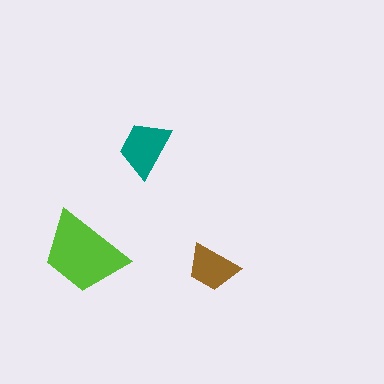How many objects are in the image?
There are 3 objects in the image.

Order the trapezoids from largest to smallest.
the lime one, the teal one, the brown one.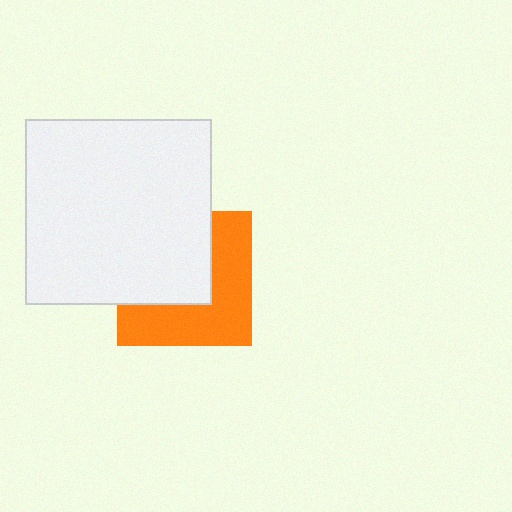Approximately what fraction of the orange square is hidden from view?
Roughly 49% of the orange square is hidden behind the white square.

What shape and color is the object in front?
The object in front is a white square.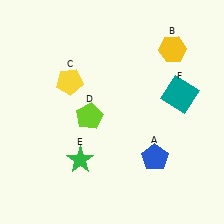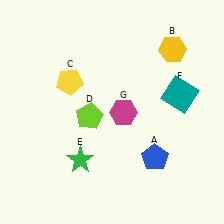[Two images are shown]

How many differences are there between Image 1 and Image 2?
There is 1 difference between the two images.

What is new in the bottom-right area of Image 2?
A magenta hexagon (G) was added in the bottom-right area of Image 2.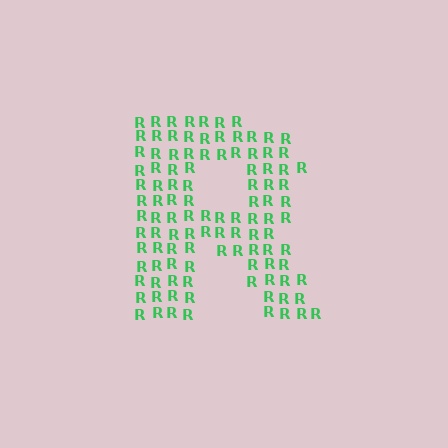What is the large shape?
The large shape is the letter R.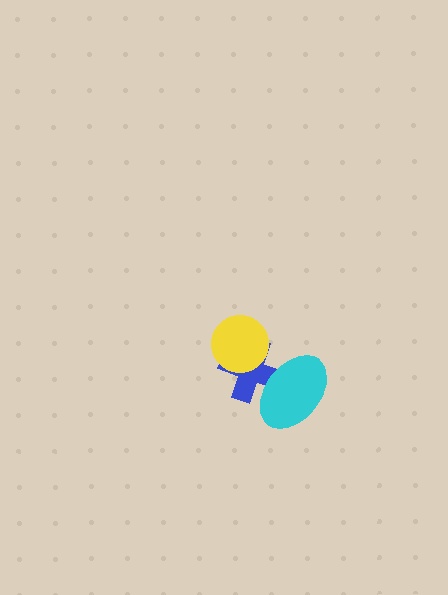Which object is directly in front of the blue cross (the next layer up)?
The yellow circle is directly in front of the blue cross.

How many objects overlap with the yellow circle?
1 object overlaps with the yellow circle.